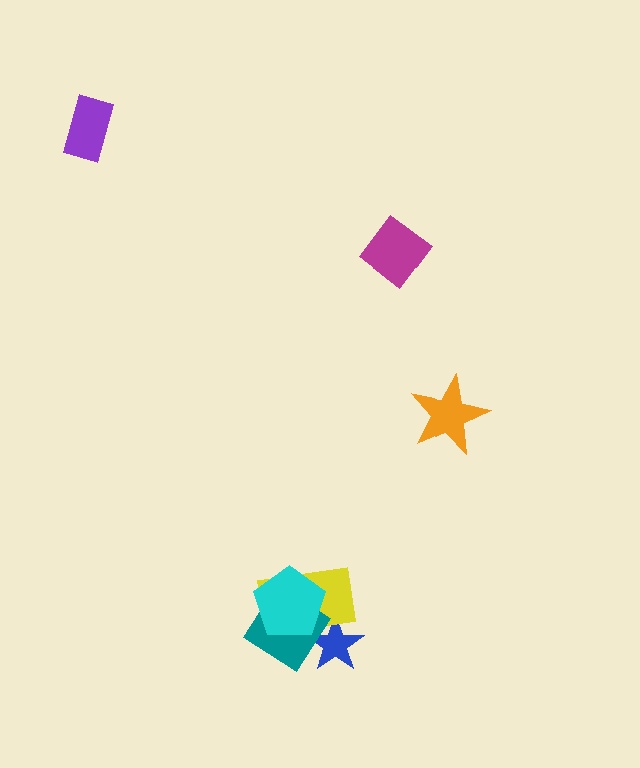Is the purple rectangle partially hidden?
No, no other shape covers it.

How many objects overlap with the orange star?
0 objects overlap with the orange star.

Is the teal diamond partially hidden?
Yes, it is partially covered by another shape.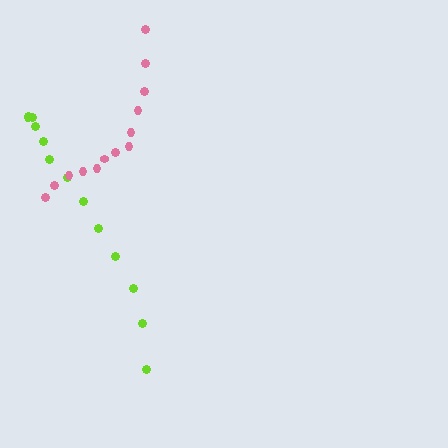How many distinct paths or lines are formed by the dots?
There are 2 distinct paths.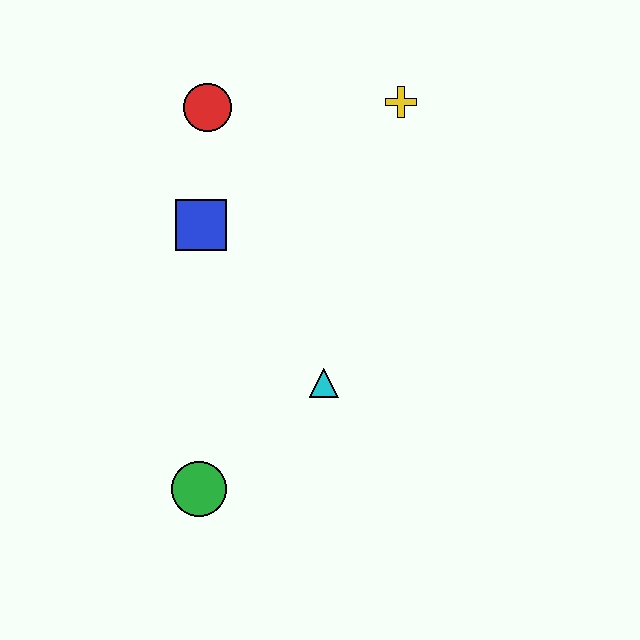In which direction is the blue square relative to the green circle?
The blue square is above the green circle.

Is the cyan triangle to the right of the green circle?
Yes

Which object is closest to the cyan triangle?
The green circle is closest to the cyan triangle.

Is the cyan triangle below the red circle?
Yes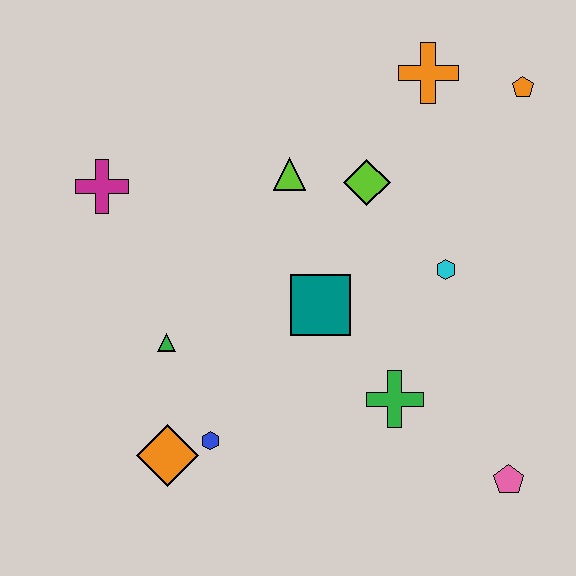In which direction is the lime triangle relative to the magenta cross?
The lime triangle is to the right of the magenta cross.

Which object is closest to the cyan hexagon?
The lime diamond is closest to the cyan hexagon.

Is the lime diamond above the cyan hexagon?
Yes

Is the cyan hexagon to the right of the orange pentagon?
No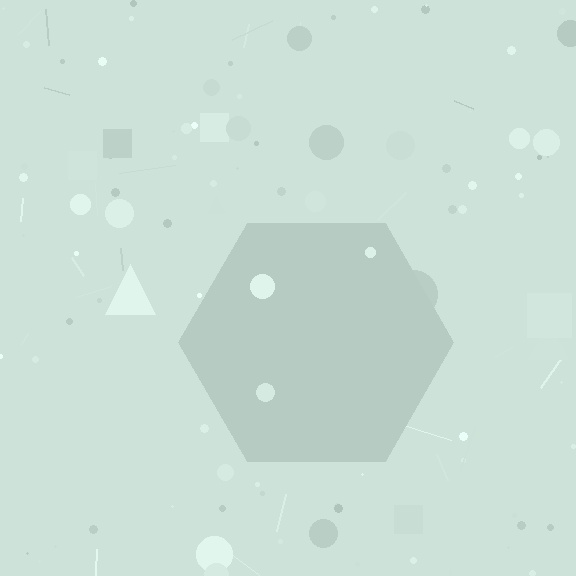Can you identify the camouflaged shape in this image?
The camouflaged shape is a hexagon.